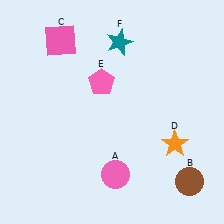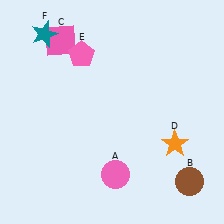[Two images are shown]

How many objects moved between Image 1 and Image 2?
2 objects moved between the two images.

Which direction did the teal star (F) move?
The teal star (F) moved left.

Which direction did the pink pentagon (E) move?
The pink pentagon (E) moved up.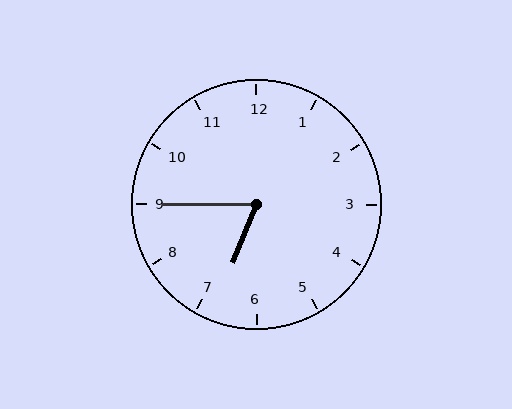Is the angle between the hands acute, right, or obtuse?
It is acute.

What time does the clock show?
6:45.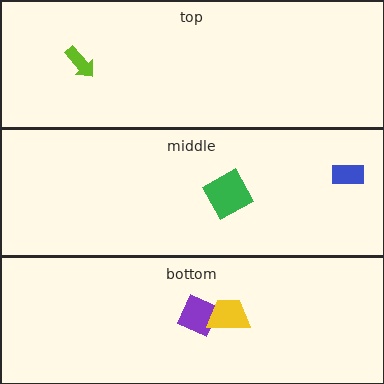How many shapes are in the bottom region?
2.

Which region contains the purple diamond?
The bottom region.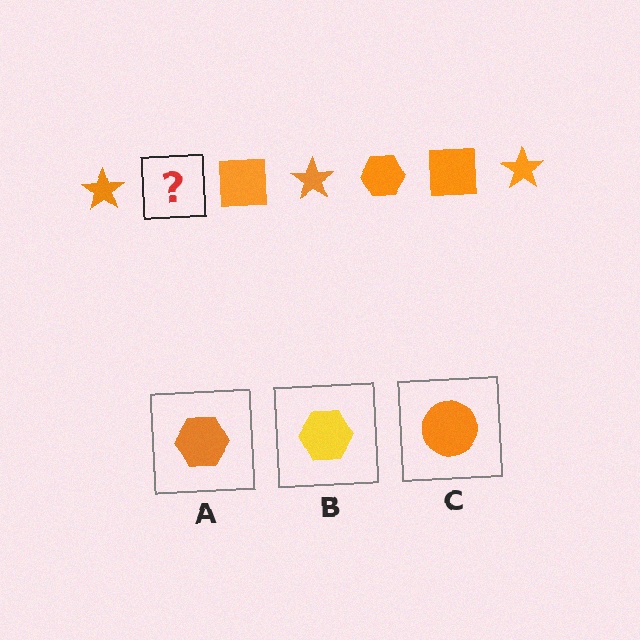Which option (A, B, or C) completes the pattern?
A.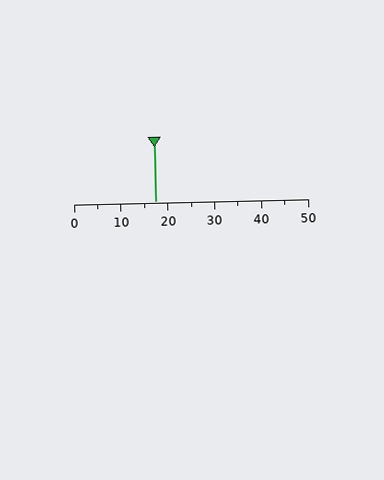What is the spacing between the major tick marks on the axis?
The major ticks are spaced 10 apart.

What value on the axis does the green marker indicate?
The marker indicates approximately 17.5.